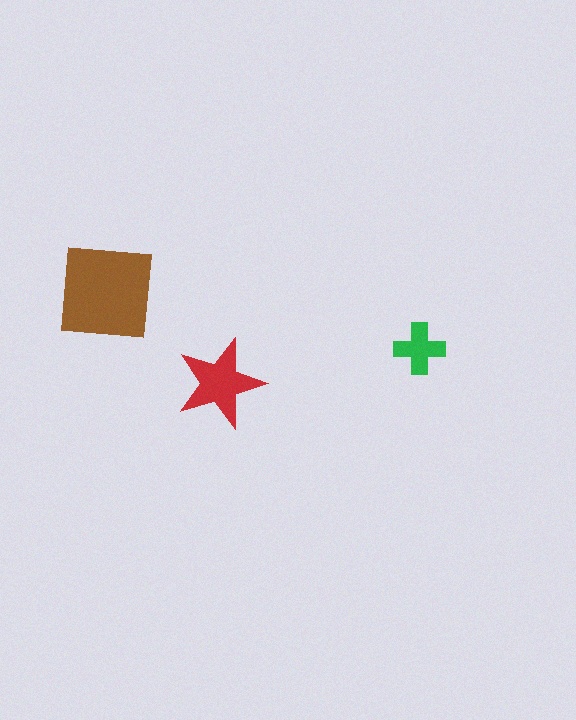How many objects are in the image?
There are 3 objects in the image.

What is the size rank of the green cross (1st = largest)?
3rd.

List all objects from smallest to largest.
The green cross, the red star, the brown square.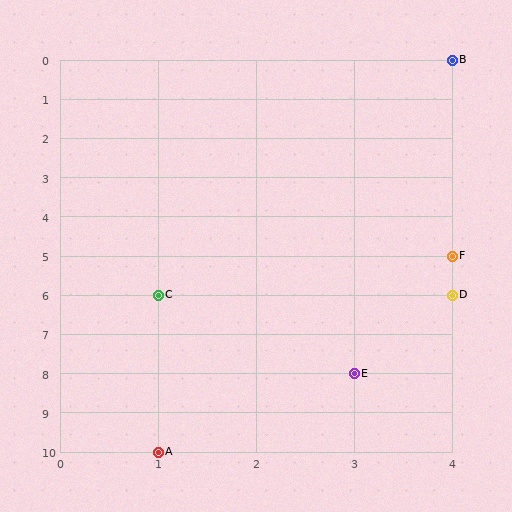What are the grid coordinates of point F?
Point F is at grid coordinates (4, 5).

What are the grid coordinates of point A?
Point A is at grid coordinates (1, 10).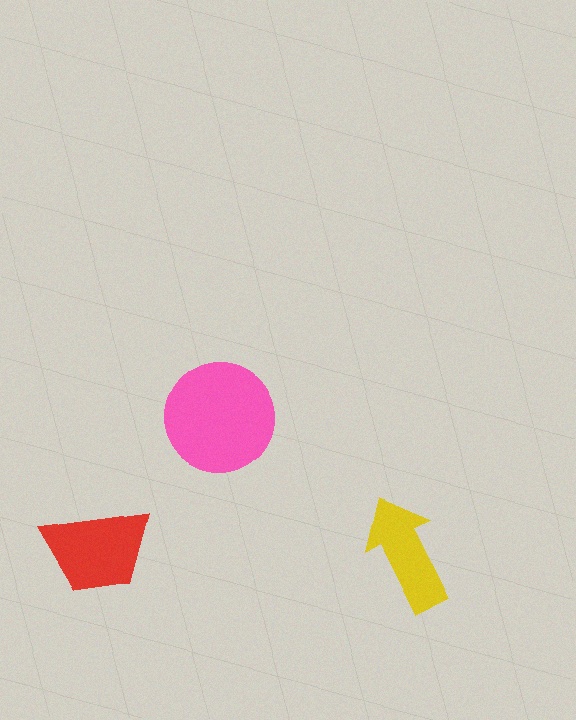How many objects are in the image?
There are 3 objects in the image.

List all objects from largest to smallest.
The pink circle, the red trapezoid, the yellow arrow.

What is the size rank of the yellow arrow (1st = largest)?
3rd.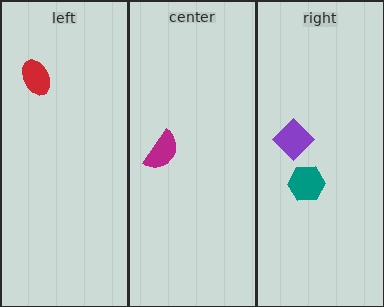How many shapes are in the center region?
1.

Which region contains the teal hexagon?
The right region.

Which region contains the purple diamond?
The right region.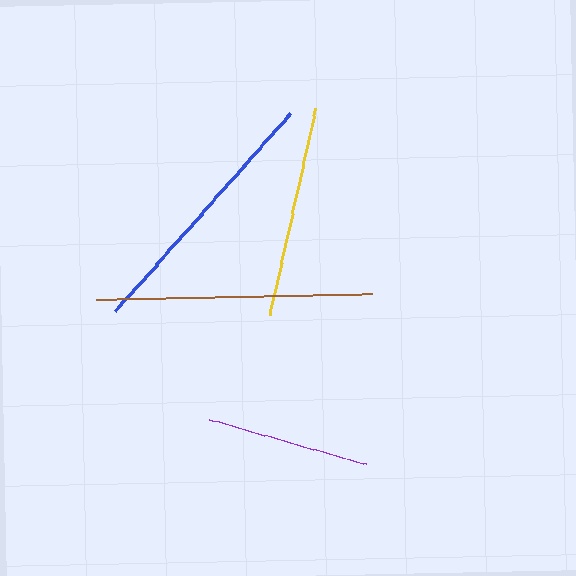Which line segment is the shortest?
The purple line is the shortest at approximately 163 pixels.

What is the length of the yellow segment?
The yellow segment is approximately 211 pixels long.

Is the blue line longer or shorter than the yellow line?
The blue line is longer than the yellow line.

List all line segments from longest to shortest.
From longest to shortest: brown, blue, yellow, purple.